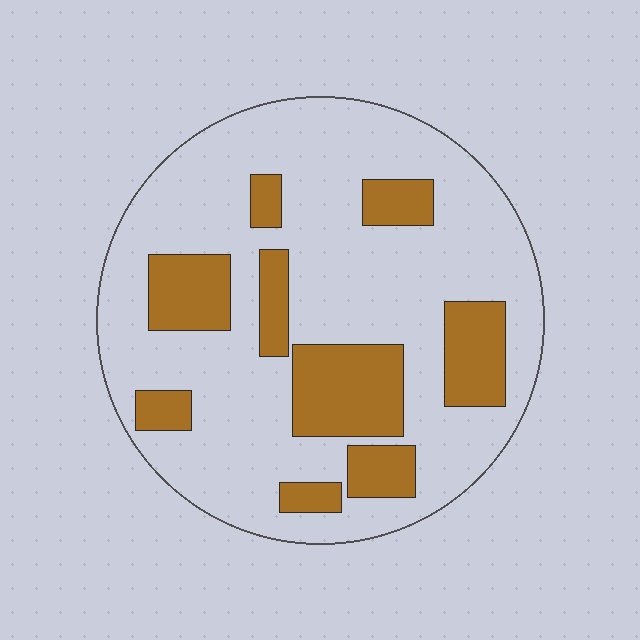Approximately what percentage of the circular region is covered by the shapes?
Approximately 25%.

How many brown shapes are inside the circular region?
9.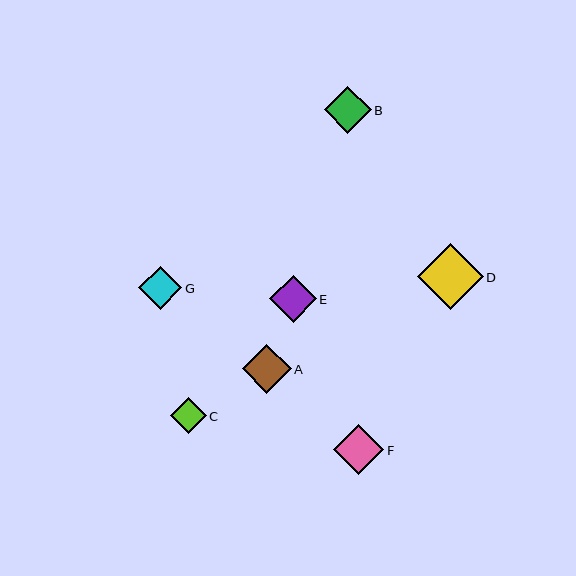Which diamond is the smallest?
Diamond C is the smallest with a size of approximately 35 pixels.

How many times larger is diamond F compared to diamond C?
Diamond F is approximately 1.4 times the size of diamond C.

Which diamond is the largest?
Diamond D is the largest with a size of approximately 66 pixels.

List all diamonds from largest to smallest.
From largest to smallest: D, F, A, B, E, G, C.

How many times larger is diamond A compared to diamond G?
Diamond A is approximately 1.1 times the size of diamond G.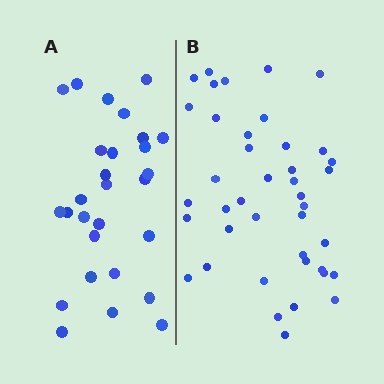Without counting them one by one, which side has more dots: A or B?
Region B (the right region) has more dots.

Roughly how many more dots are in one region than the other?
Region B has approximately 15 more dots than region A.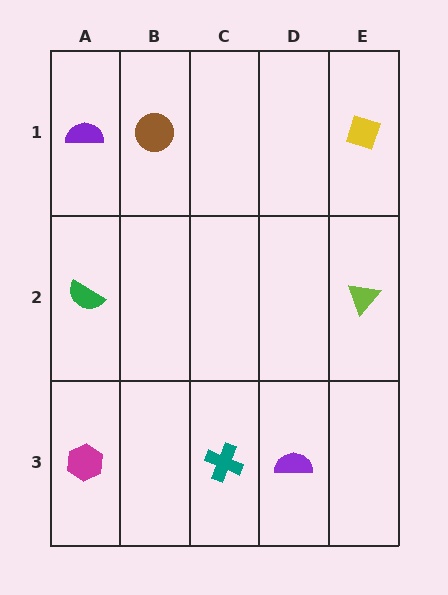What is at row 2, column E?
A lime triangle.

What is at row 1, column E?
A yellow diamond.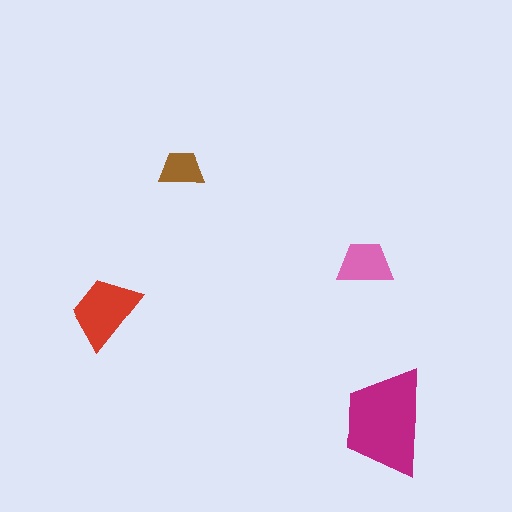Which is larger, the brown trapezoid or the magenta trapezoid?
The magenta one.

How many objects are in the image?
There are 4 objects in the image.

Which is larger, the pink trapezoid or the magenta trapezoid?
The magenta one.